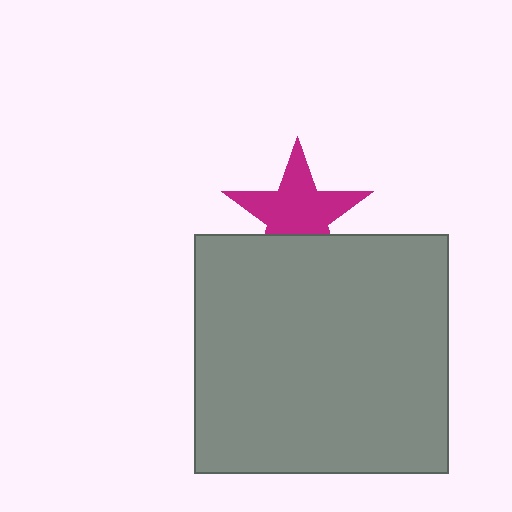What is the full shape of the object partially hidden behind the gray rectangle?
The partially hidden object is a magenta star.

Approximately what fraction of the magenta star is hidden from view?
Roughly 30% of the magenta star is hidden behind the gray rectangle.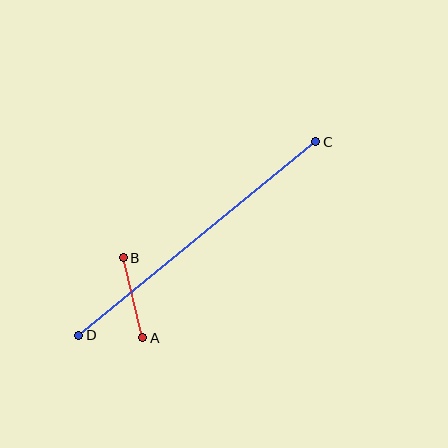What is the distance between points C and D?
The distance is approximately 306 pixels.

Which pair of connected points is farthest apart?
Points C and D are farthest apart.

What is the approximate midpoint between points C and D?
The midpoint is at approximately (197, 238) pixels.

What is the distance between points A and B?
The distance is approximately 82 pixels.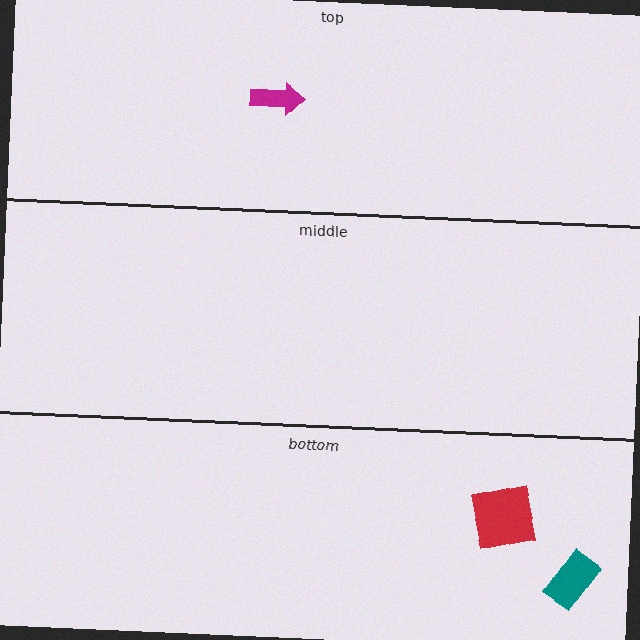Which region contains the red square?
The bottom region.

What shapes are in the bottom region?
The teal rectangle, the red square.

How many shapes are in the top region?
1.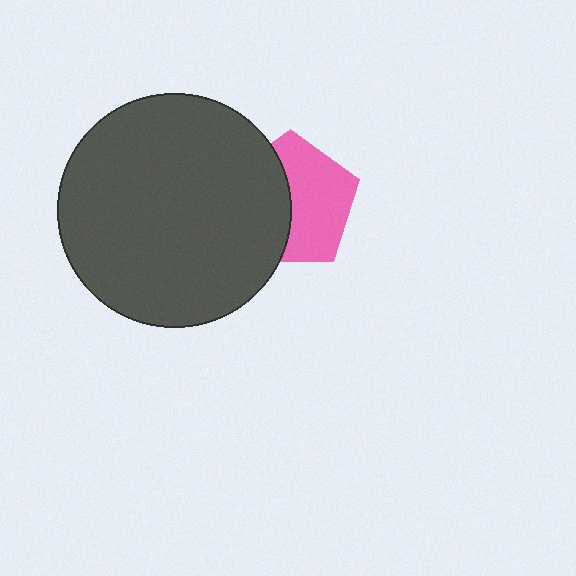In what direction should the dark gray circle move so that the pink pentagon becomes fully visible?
The dark gray circle should move left. That is the shortest direction to clear the overlap and leave the pink pentagon fully visible.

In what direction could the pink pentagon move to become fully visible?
The pink pentagon could move right. That would shift it out from behind the dark gray circle entirely.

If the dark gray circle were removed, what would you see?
You would see the complete pink pentagon.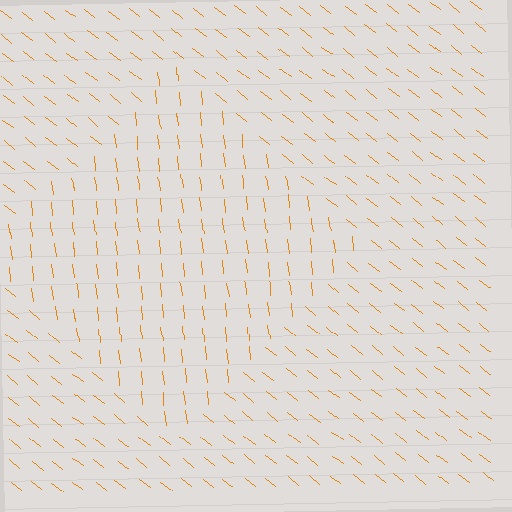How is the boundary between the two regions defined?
The boundary is defined purely by a change in line orientation (approximately 45 degrees difference). All lines are the same color and thickness.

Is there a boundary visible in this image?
Yes, there is a texture boundary formed by a change in line orientation.